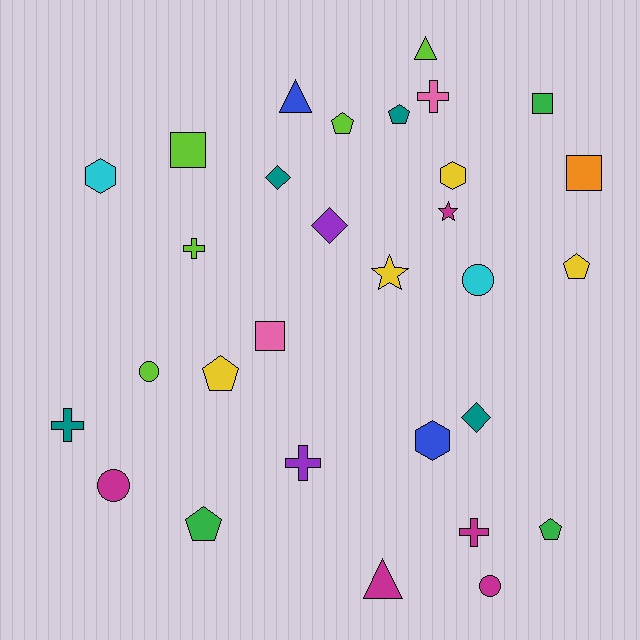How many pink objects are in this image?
There are 2 pink objects.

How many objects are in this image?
There are 30 objects.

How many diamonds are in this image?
There are 3 diamonds.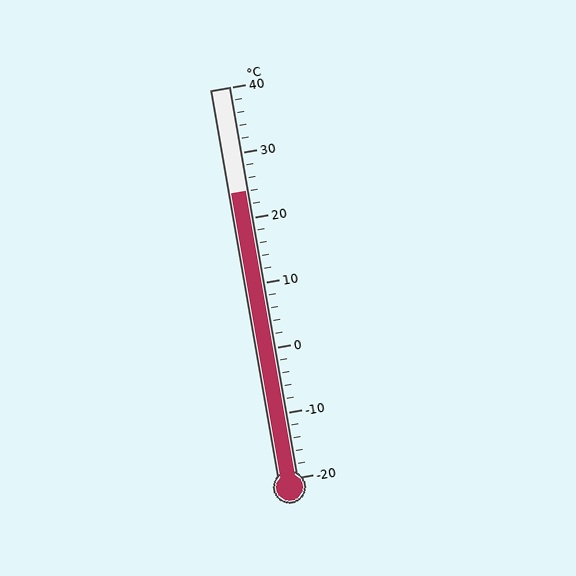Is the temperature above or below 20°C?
The temperature is above 20°C.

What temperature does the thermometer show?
The thermometer shows approximately 24°C.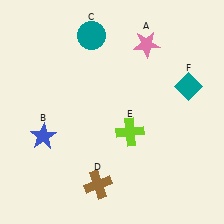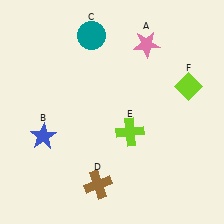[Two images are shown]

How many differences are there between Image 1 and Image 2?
There is 1 difference between the two images.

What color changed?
The diamond (F) changed from teal in Image 1 to lime in Image 2.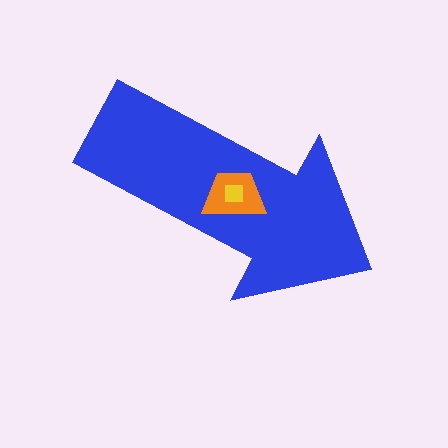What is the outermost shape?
The blue arrow.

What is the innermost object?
The yellow square.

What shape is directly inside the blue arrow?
The orange trapezoid.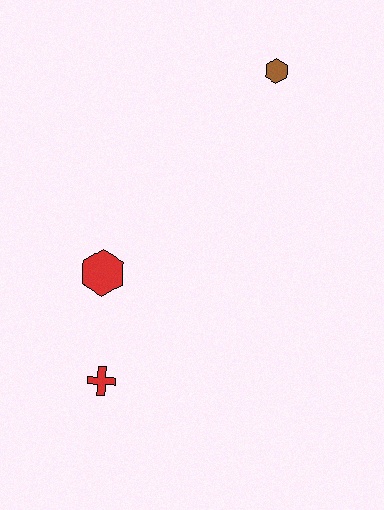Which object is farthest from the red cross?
The brown hexagon is farthest from the red cross.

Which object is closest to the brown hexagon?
The red hexagon is closest to the brown hexagon.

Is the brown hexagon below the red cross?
No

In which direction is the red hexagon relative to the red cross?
The red hexagon is above the red cross.